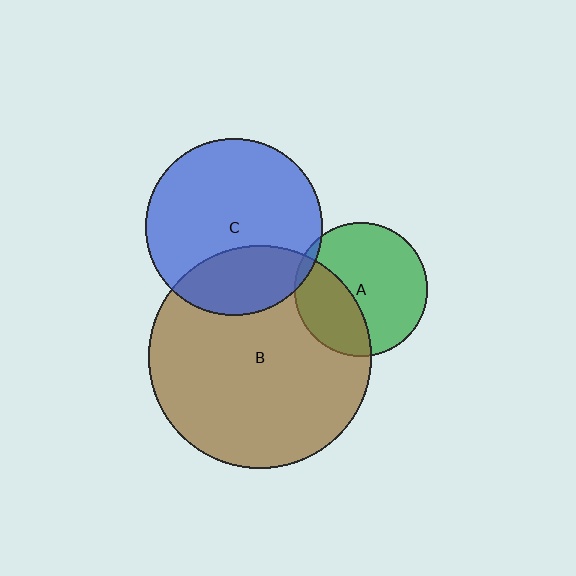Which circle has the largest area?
Circle B (brown).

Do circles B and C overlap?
Yes.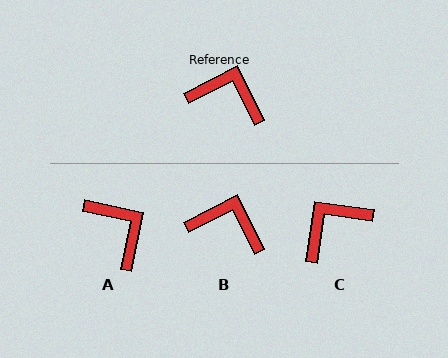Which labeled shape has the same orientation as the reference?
B.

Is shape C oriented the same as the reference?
No, it is off by about 55 degrees.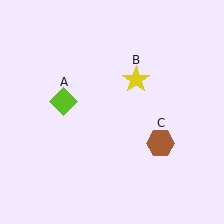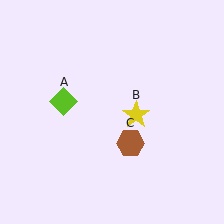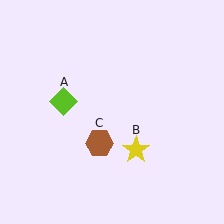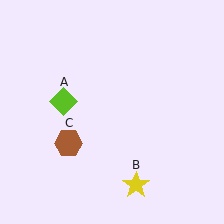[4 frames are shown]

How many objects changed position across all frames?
2 objects changed position: yellow star (object B), brown hexagon (object C).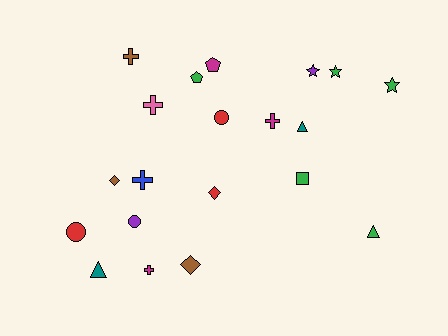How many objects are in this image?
There are 20 objects.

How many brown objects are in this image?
There are 3 brown objects.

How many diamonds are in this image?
There are 3 diamonds.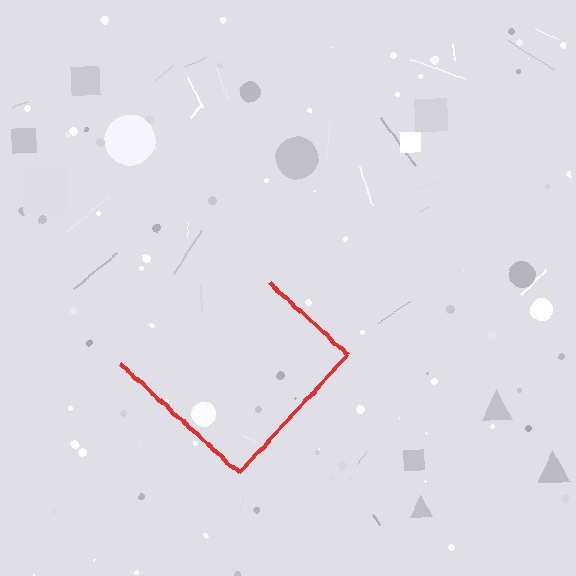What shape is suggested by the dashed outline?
The dashed outline suggests a diamond.